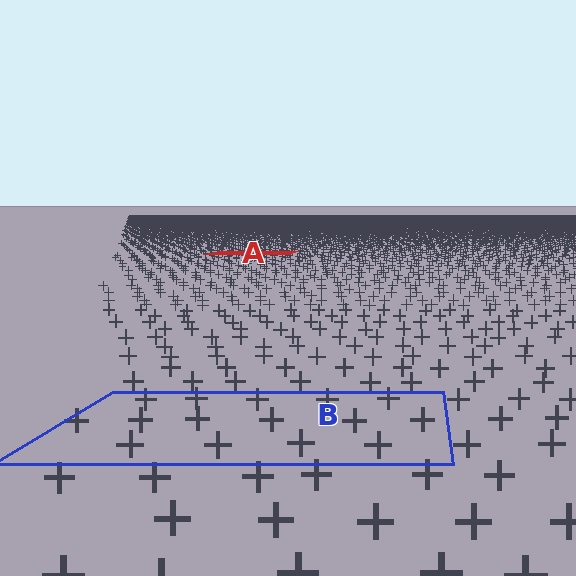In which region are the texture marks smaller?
The texture marks are smaller in region A, because it is farther away.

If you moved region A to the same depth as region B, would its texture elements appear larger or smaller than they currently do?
They would appear larger. At a closer depth, the same texture elements are projected at a bigger on-screen size.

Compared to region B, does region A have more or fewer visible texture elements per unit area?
Region A has more texture elements per unit area — they are packed more densely because it is farther away.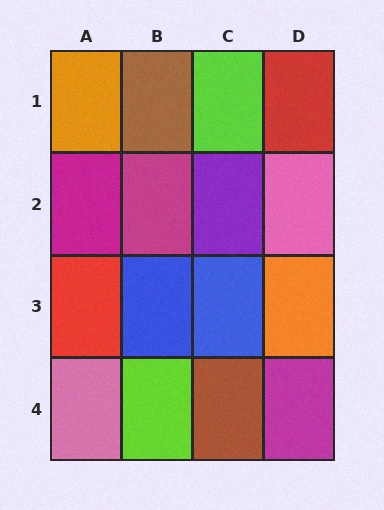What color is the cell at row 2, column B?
Magenta.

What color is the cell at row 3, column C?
Blue.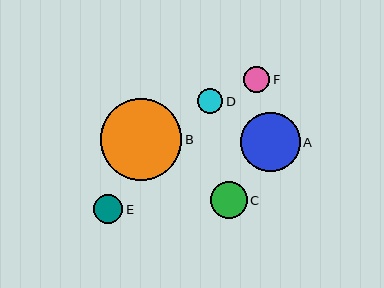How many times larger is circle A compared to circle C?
Circle A is approximately 1.6 times the size of circle C.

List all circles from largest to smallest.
From largest to smallest: B, A, C, E, F, D.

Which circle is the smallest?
Circle D is the smallest with a size of approximately 26 pixels.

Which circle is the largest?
Circle B is the largest with a size of approximately 81 pixels.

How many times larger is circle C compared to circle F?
Circle C is approximately 1.4 times the size of circle F.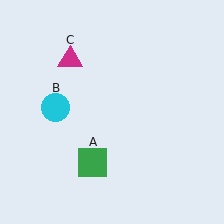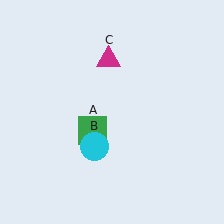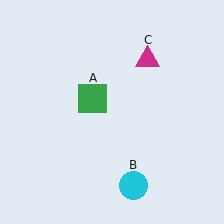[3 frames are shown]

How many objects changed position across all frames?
3 objects changed position: green square (object A), cyan circle (object B), magenta triangle (object C).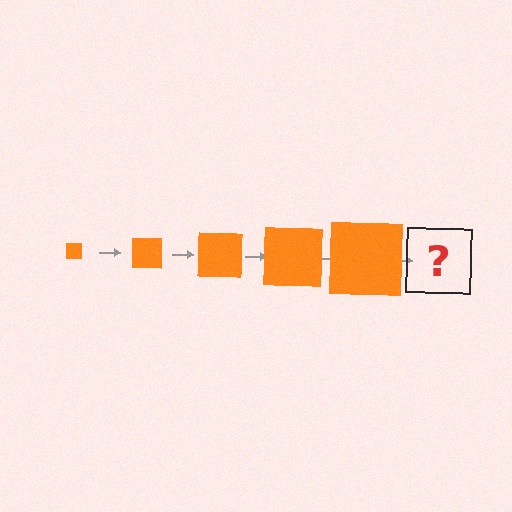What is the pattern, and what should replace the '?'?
The pattern is that the square gets progressively larger each step. The '?' should be an orange square, larger than the previous one.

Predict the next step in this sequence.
The next step is an orange square, larger than the previous one.